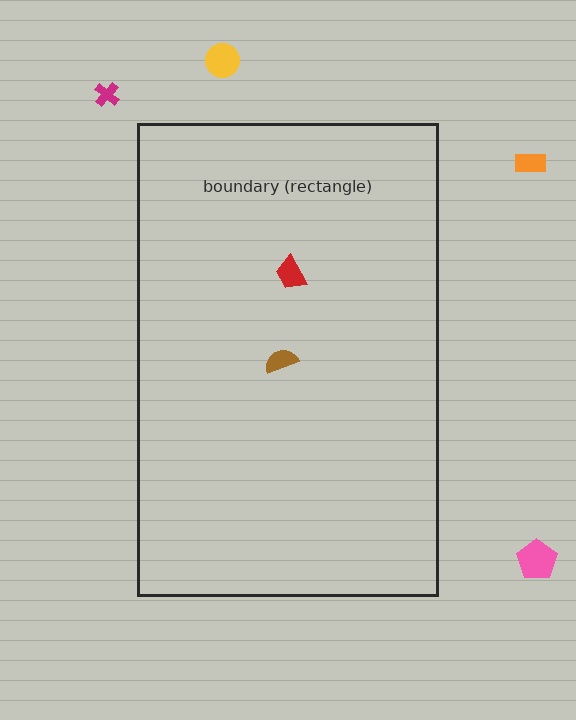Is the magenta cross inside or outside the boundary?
Outside.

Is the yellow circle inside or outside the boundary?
Outside.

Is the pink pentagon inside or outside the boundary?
Outside.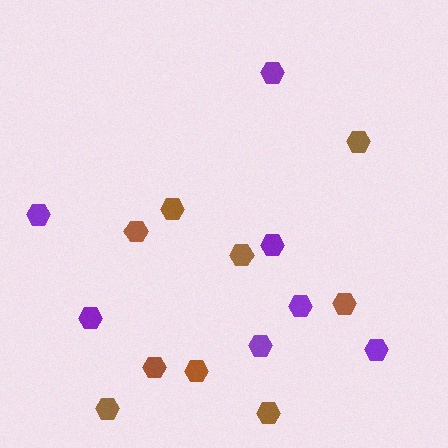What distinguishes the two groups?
There are 2 groups: one group of brown hexagons (9) and one group of purple hexagons (7).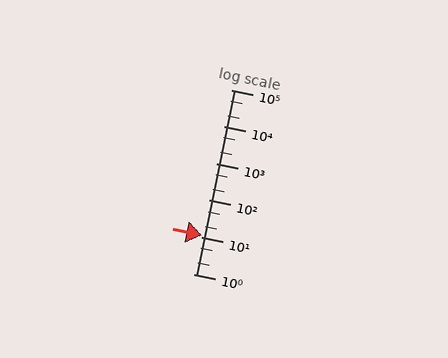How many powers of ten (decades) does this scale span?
The scale spans 5 decades, from 1 to 100000.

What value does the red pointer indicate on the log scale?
The pointer indicates approximately 11.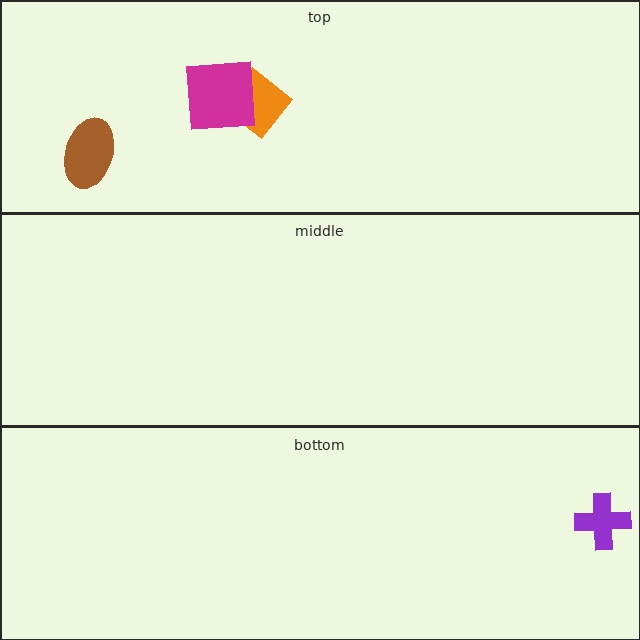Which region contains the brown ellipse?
The top region.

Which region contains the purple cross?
The bottom region.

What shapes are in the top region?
The orange diamond, the magenta square, the brown ellipse.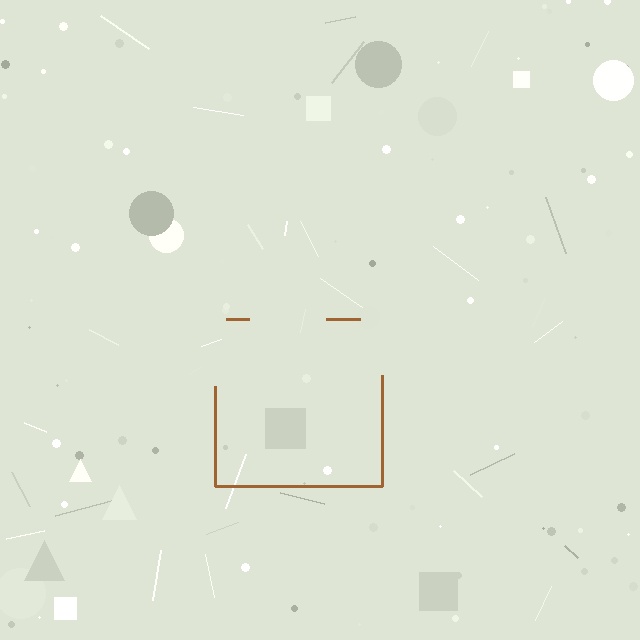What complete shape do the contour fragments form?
The contour fragments form a square.